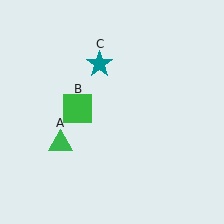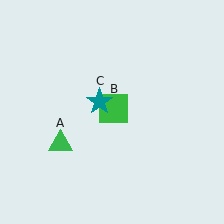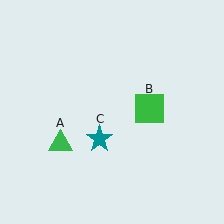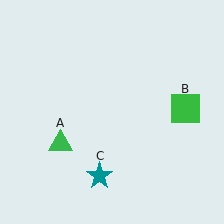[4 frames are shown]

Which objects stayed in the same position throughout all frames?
Green triangle (object A) remained stationary.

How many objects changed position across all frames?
2 objects changed position: green square (object B), teal star (object C).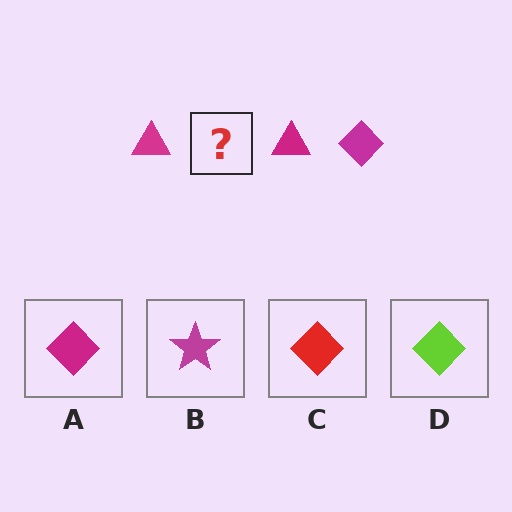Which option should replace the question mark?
Option A.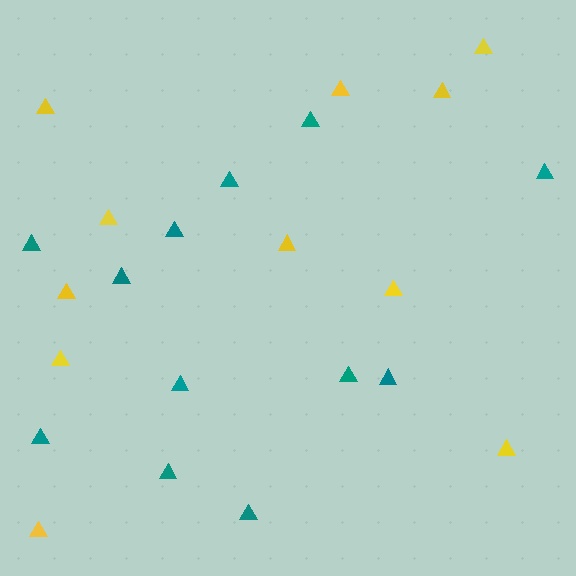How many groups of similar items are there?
There are 2 groups: one group of teal triangles (12) and one group of yellow triangles (11).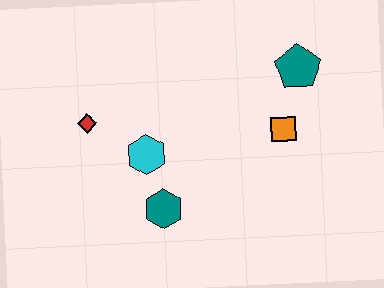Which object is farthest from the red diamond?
The teal pentagon is farthest from the red diamond.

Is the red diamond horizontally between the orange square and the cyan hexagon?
No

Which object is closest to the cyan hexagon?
The teal hexagon is closest to the cyan hexagon.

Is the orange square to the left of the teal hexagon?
No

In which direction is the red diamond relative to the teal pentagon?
The red diamond is to the left of the teal pentagon.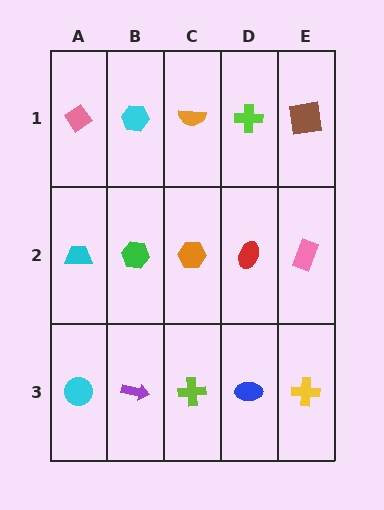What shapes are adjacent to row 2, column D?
A lime cross (row 1, column D), a blue ellipse (row 3, column D), an orange hexagon (row 2, column C), a pink rectangle (row 2, column E).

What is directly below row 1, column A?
A cyan trapezoid.